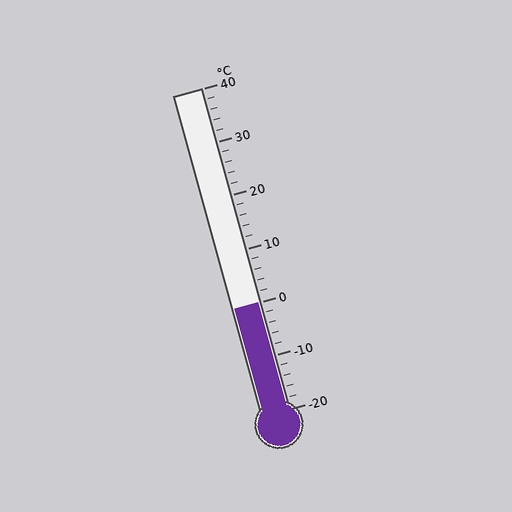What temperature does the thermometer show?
The thermometer shows approximately 0°C.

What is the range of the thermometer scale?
The thermometer scale ranges from -20°C to 40°C.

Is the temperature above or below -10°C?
The temperature is above -10°C.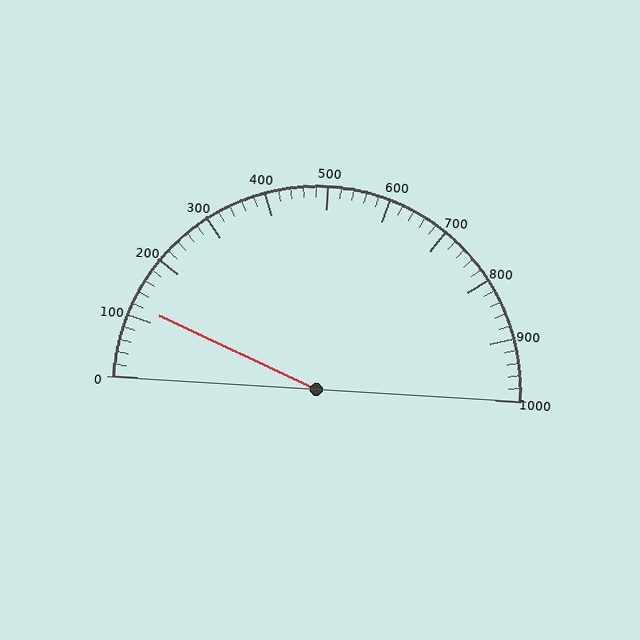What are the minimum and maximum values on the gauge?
The gauge ranges from 0 to 1000.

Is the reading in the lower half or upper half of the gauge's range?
The reading is in the lower half of the range (0 to 1000).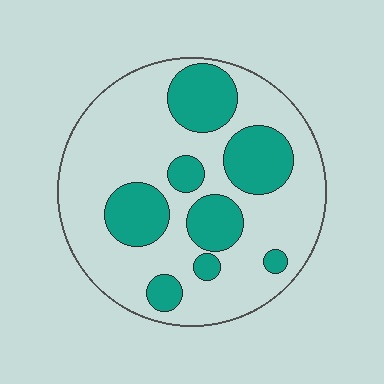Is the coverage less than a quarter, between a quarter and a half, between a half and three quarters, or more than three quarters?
Between a quarter and a half.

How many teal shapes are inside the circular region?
8.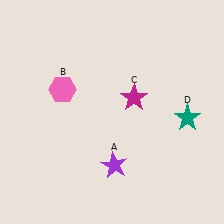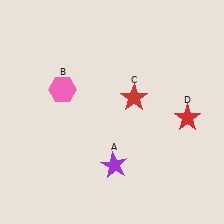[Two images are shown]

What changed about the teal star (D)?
In Image 1, D is teal. In Image 2, it changed to red.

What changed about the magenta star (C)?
In Image 1, C is magenta. In Image 2, it changed to red.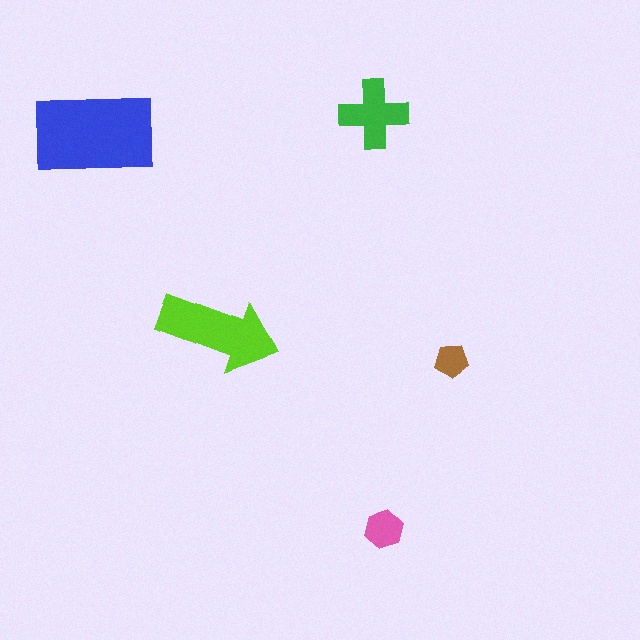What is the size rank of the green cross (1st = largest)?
3rd.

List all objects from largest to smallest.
The blue rectangle, the lime arrow, the green cross, the pink hexagon, the brown pentagon.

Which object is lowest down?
The pink hexagon is bottommost.